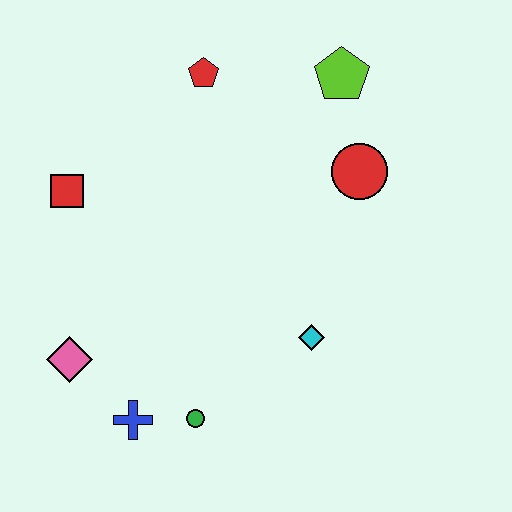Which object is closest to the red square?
The pink diamond is closest to the red square.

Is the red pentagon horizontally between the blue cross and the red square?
No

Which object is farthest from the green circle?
The lime pentagon is farthest from the green circle.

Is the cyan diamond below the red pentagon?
Yes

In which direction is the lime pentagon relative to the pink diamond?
The lime pentagon is above the pink diamond.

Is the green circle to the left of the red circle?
Yes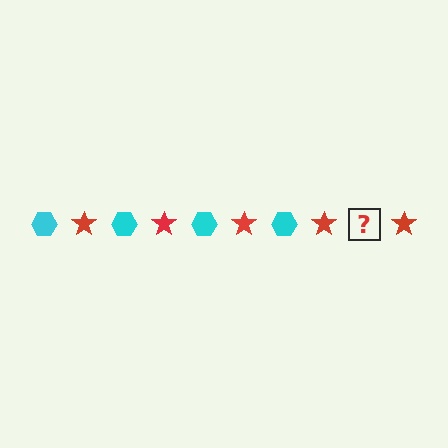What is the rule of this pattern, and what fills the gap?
The rule is that the pattern alternates between cyan hexagon and red star. The gap should be filled with a cyan hexagon.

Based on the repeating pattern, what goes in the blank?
The blank should be a cyan hexagon.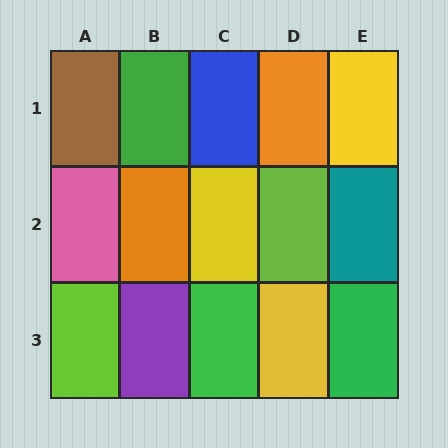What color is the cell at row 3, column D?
Yellow.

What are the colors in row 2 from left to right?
Pink, orange, yellow, lime, teal.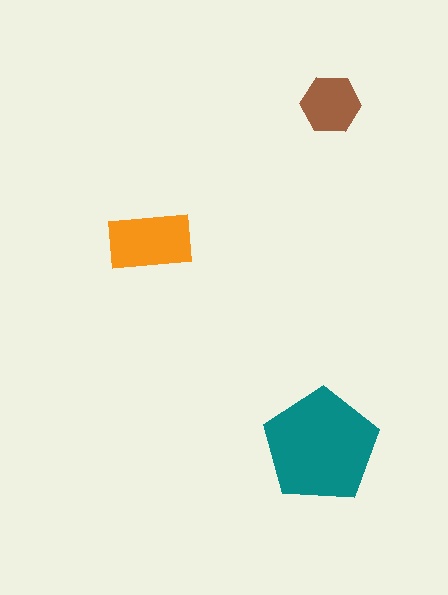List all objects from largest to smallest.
The teal pentagon, the orange rectangle, the brown hexagon.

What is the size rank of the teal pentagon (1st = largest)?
1st.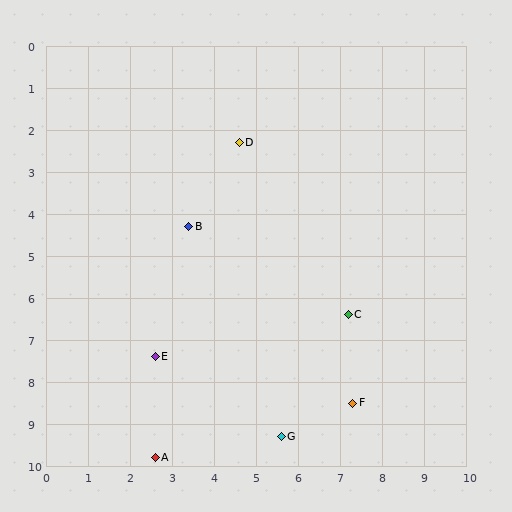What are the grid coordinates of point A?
Point A is at approximately (2.6, 9.8).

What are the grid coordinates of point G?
Point G is at approximately (5.6, 9.3).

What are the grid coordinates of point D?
Point D is at approximately (4.6, 2.3).